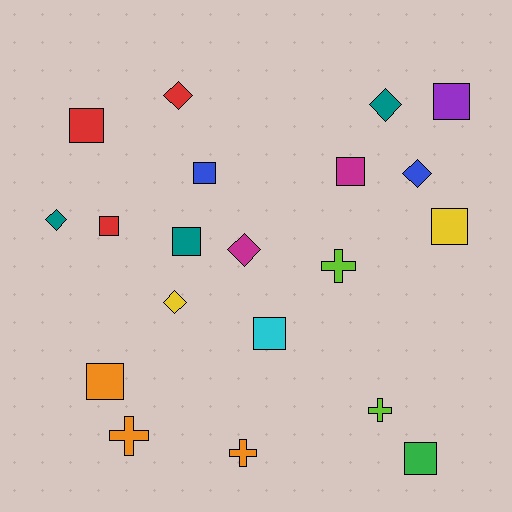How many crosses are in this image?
There are 4 crosses.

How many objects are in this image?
There are 20 objects.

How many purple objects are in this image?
There is 1 purple object.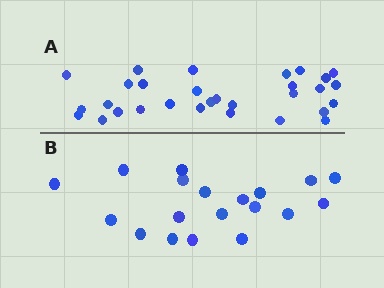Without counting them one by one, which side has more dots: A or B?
Region A (the top region) has more dots.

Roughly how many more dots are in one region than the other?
Region A has roughly 12 or so more dots than region B.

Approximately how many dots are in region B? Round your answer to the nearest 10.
About 20 dots. (The exact count is 19, which rounds to 20.)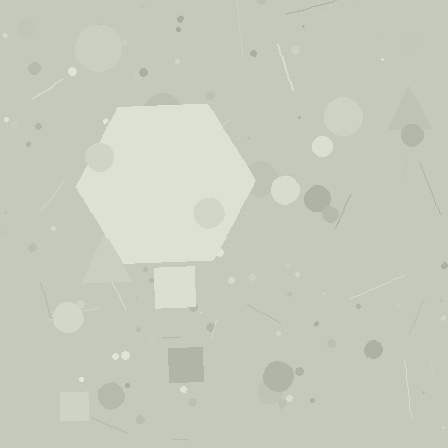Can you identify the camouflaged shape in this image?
The camouflaged shape is a hexagon.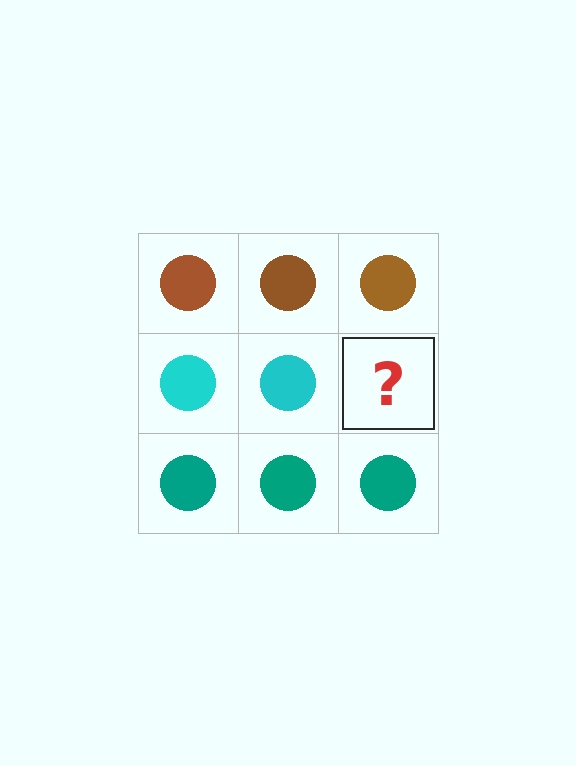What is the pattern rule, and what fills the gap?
The rule is that each row has a consistent color. The gap should be filled with a cyan circle.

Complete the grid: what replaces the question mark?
The question mark should be replaced with a cyan circle.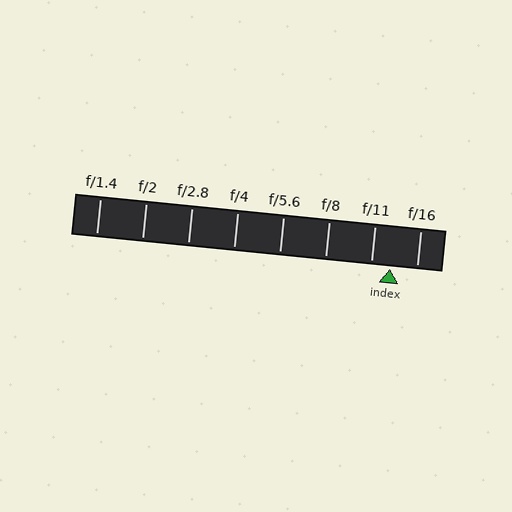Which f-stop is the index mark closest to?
The index mark is closest to f/11.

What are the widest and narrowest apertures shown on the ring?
The widest aperture shown is f/1.4 and the narrowest is f/16.